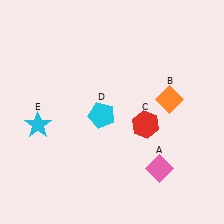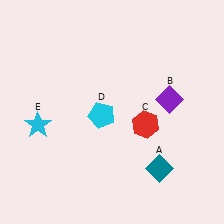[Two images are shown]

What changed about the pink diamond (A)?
In Image 1, A is pink. In Image 2, it changed to teal.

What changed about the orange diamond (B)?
In Image 1, B is orange. In Image 2, it changed to purple.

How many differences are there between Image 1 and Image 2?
There are 2 differences between the two images.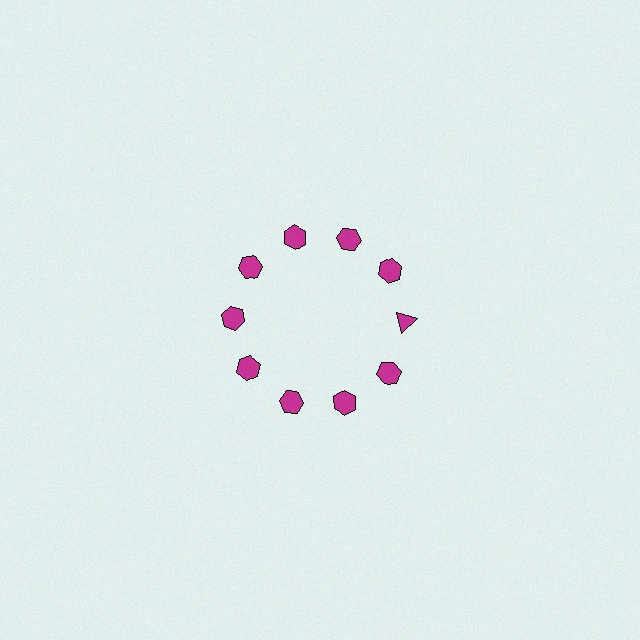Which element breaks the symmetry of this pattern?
The magenta triangle at roughly the 3 o'clock position breaks the symmetry. All other shapes are magenta hexagons.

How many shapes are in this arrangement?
There are 10 shapes arranged in a ring pattern.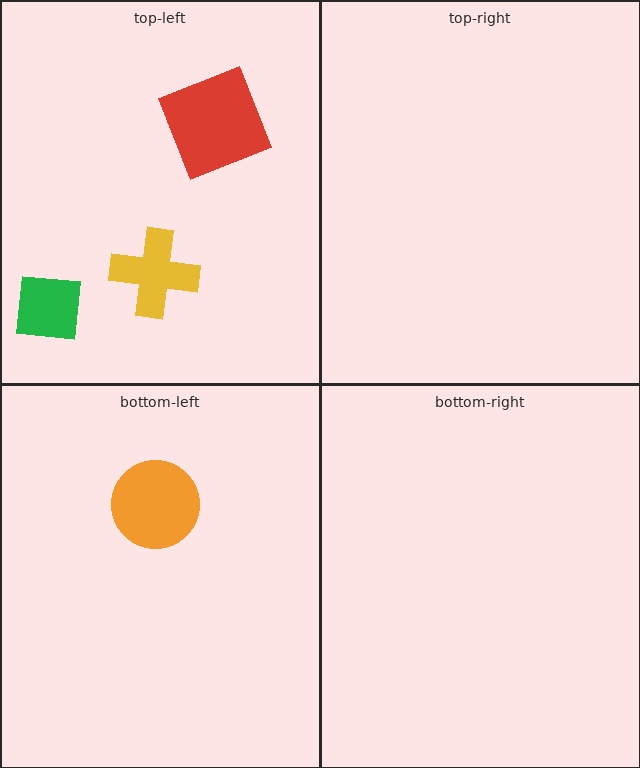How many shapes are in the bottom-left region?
1.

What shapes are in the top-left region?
The yellow cross, the red square, the green square.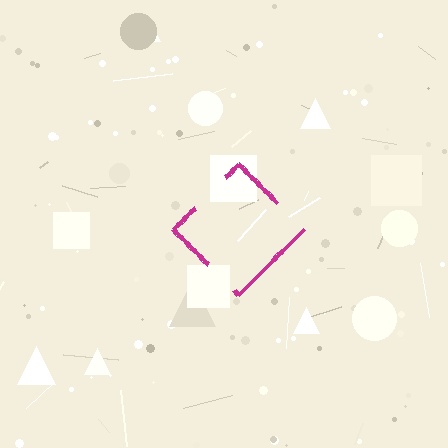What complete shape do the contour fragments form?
The contour fragments form a diamond.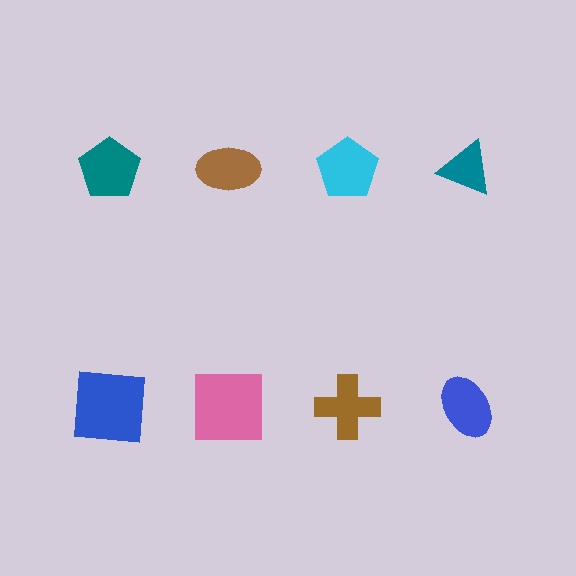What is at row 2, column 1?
A blue square.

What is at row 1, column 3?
A cyan pentagon.